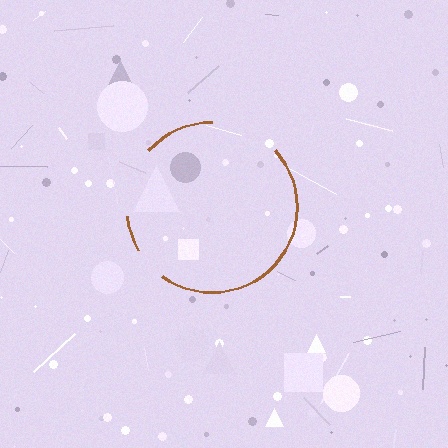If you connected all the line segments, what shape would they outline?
They would outline a circle.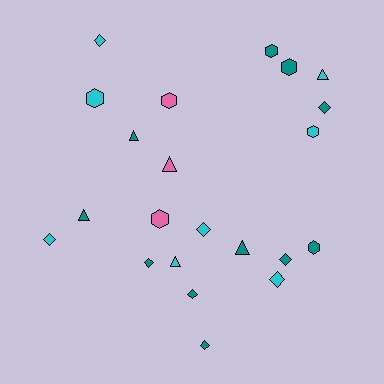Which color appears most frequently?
Teal, with 11 objects.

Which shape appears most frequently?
Diamond, with 9 objects.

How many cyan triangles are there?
There are 2 cyan triangles.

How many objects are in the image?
There are 22 objects.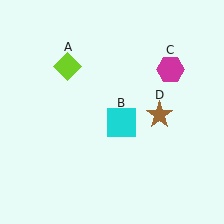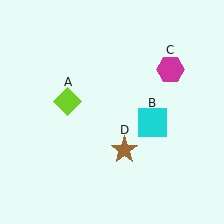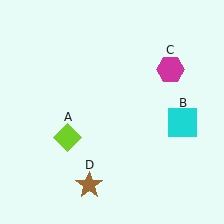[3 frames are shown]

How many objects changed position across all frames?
3 objects changed position: lime diamond (object A), cyan square (object B), brown star (object D).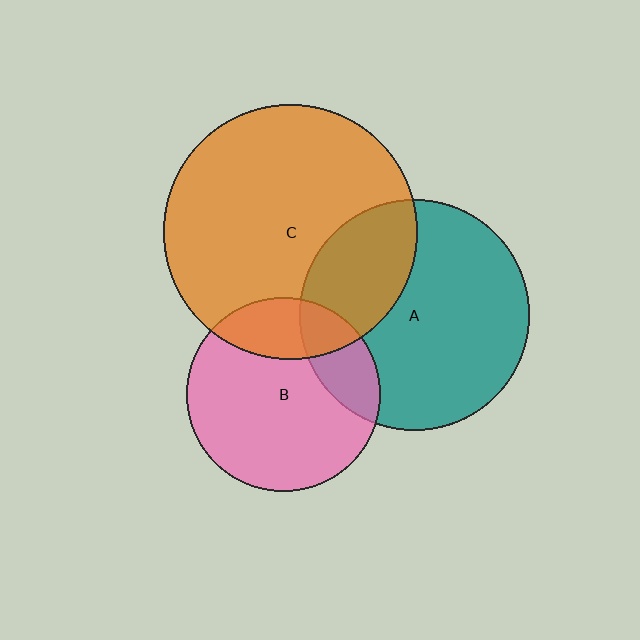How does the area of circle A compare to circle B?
Approximately 1.4 times.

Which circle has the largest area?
Circle C (orange).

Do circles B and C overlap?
Yes.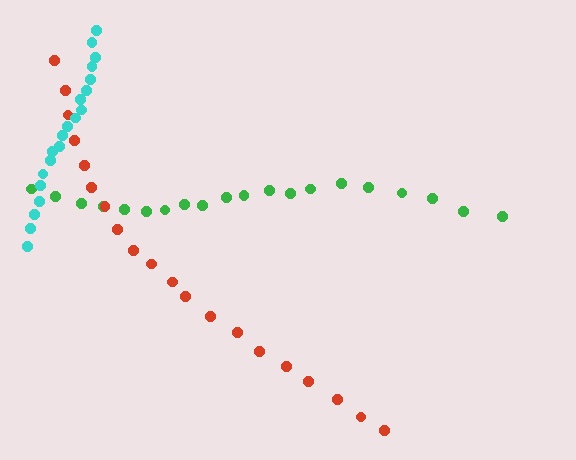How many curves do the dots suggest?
There are 3 distinct paths.